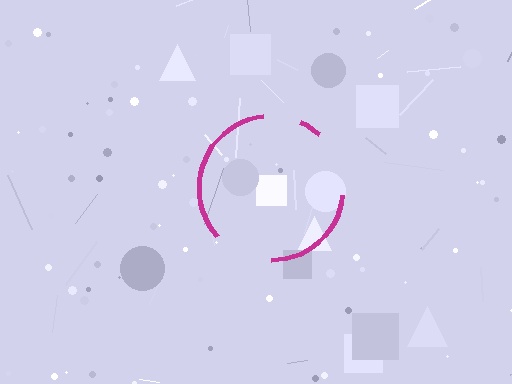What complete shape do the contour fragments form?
The contour fragments form a circle.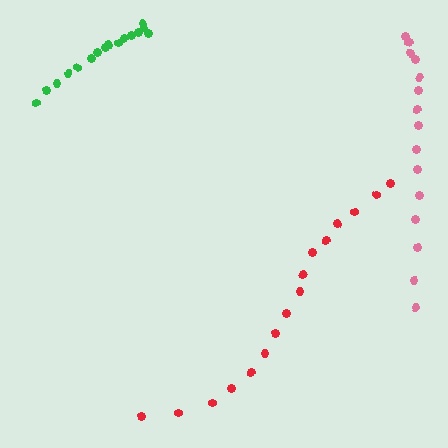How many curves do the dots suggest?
There are 3 distinct paths.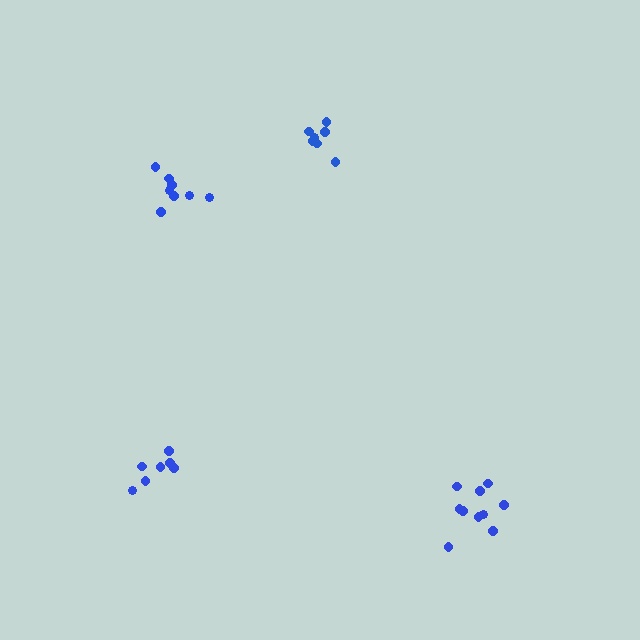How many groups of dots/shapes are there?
There are 4 groups.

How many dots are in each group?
Group 1: 10 dots, Group 2: 7 dots, Group 3: 7 dots, Group 4: 8 dots (32 total).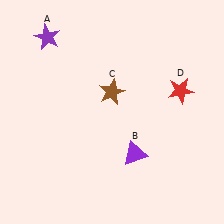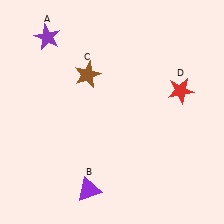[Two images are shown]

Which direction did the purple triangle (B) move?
The purple triangle (B) moved left.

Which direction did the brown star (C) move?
The brown star (C) moved left.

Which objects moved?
The objects that moved are: the purple triangle (B), the brown star (C).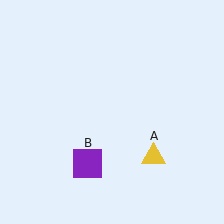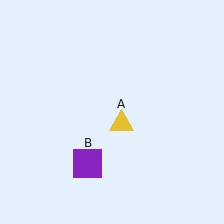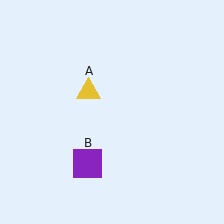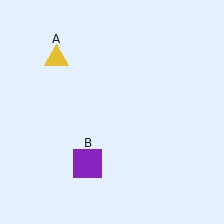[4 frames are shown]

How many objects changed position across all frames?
1 object changed position: yellow triangle (object A).